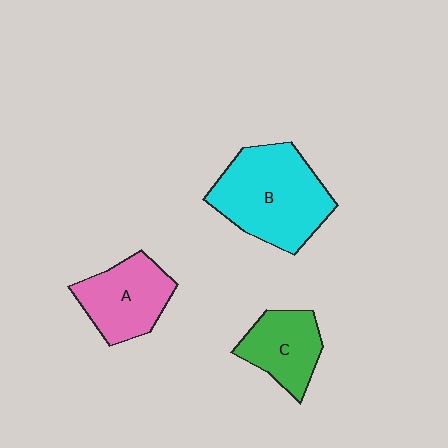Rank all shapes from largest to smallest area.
From largest to smallest: B (cyan), A (pink), C (green).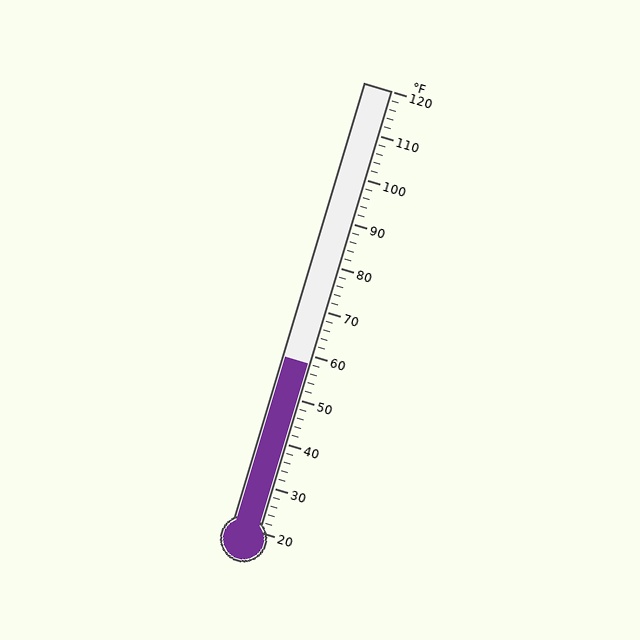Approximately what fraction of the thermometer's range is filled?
The thermometer is filled to approximately 40% of its range.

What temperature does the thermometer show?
The thermometer shows approximately 58°F.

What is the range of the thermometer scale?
The thermometer scale ranges from 20°F to 120°F.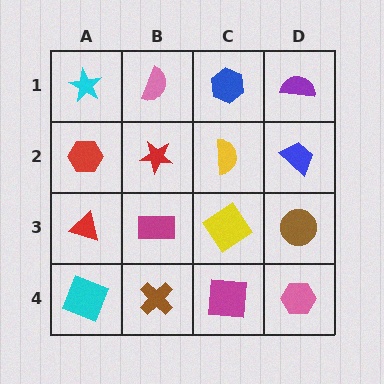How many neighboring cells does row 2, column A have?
3.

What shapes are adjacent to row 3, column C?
A yellow semicircle (row 2, column C), a magenta square (row 4, column C), a magenta rectangle (row 3, column B), a brown circle (row 3, column D).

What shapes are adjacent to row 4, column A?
A red triangle (row 3, column A), a brown cross (row 4, column B).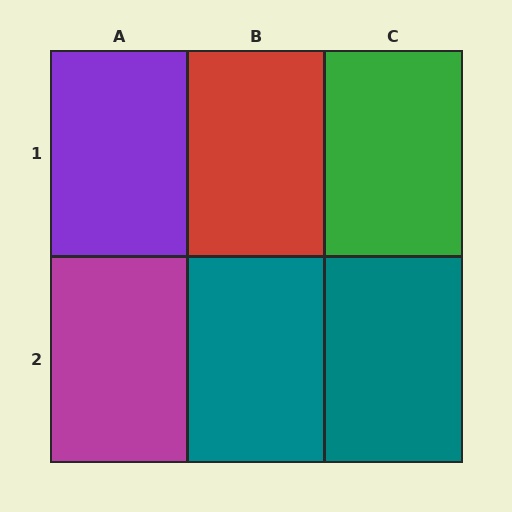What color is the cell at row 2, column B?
Teal.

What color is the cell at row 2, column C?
Teal.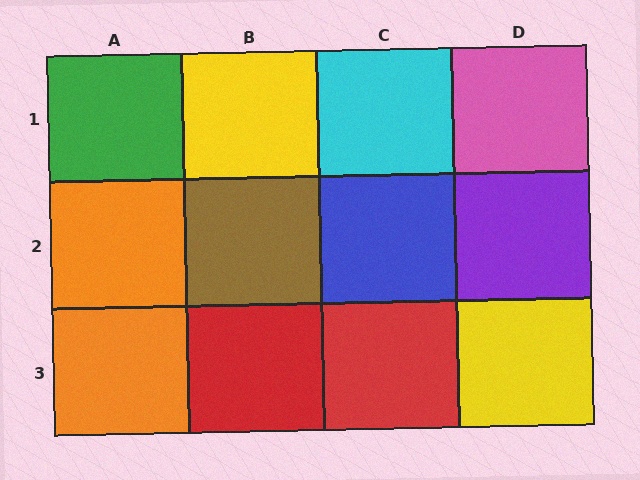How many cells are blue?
1 cell is blue.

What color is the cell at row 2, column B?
Brown.